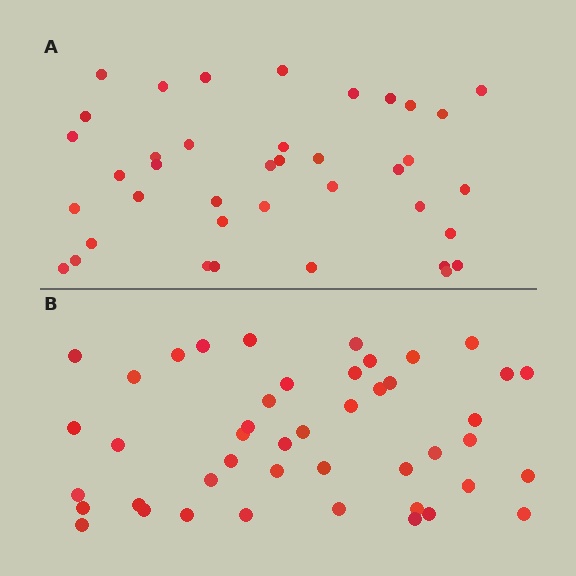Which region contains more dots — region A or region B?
Region B (the bottom region) has more dots.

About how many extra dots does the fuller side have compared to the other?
Region B has about 6 more dots than region A.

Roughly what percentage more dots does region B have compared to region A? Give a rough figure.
About 15% more.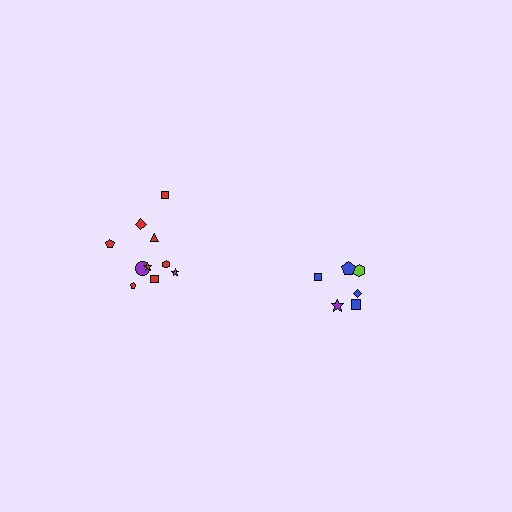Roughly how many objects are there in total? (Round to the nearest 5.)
Roughly 15 objects in total.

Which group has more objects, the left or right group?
The left group.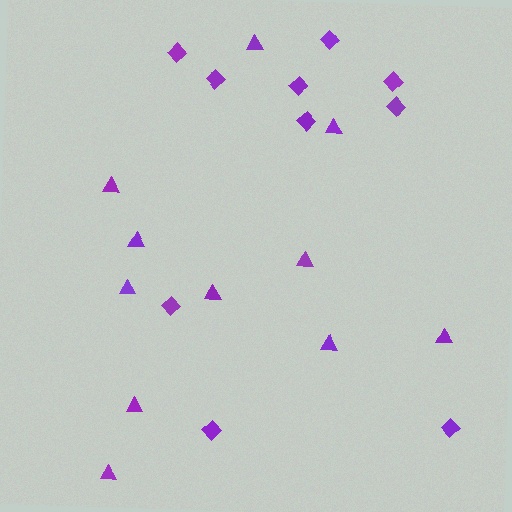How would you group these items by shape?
There are 2 groups: one group of triangles (11) and one group of diamonds (10).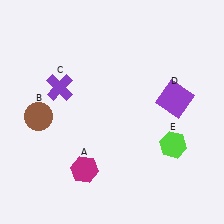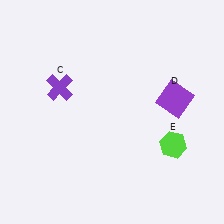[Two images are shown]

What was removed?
The brown circle (B), the magenta hexagon (A) were removed in Image 2.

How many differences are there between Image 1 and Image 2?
There are 2 differences between the two images.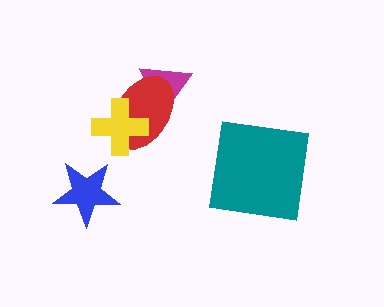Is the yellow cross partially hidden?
No, no other shape covers it.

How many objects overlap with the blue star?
0 objects overlap with the blue star.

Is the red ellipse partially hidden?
Yes, it is partially covered by another shape.